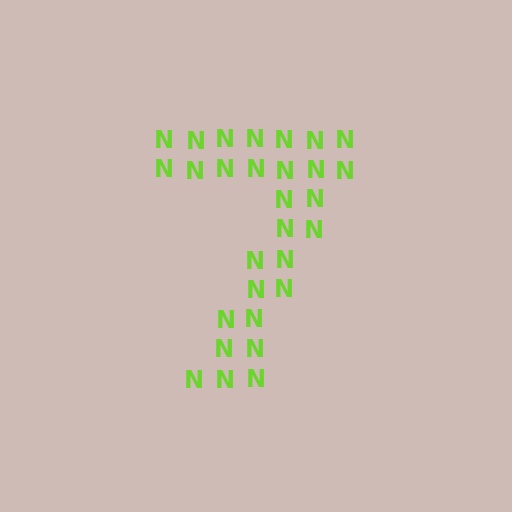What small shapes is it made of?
It is made of small letter N's.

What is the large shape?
The large shape is the digit 7.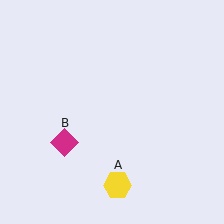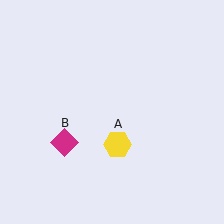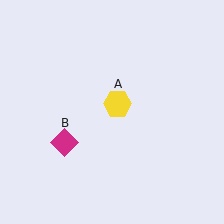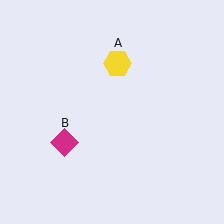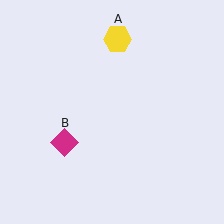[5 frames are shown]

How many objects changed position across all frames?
1 object changed position: yellow hexagon (object A).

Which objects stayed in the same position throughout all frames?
Magenta diamond (object B) remained stationary.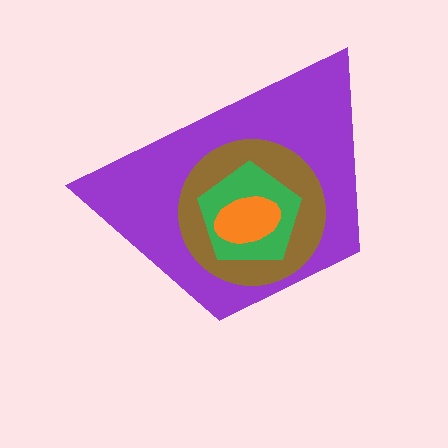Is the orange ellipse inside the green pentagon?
Yes.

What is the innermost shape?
The orange ellipse.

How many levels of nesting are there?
4.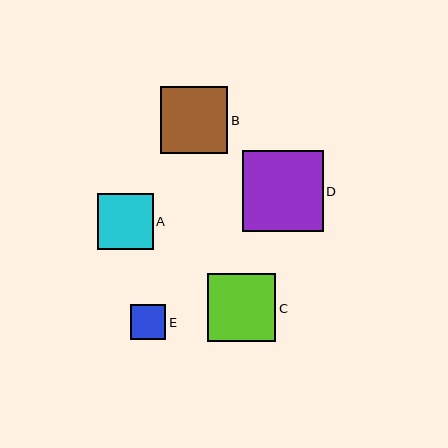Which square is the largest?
Square D is the largest with a size of approximately 81 pixels.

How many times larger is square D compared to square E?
Square D is approximately 2.3 times the size of square E.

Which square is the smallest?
Square E is the smallest with a size of approximately 35 pixels.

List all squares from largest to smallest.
From largest to smallest: D, C, B, A, E.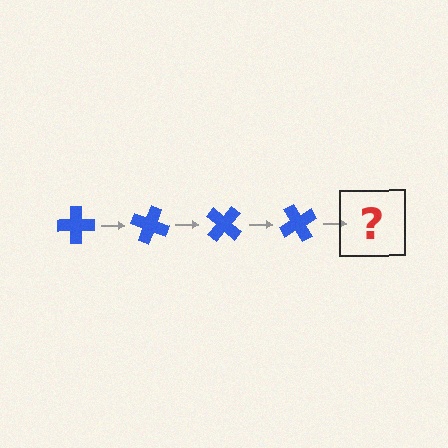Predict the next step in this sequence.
The next step is a blue cross rotated 80 degrees.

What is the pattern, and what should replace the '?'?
The pattern is that the cross rotates 20 degrees each step. The '?' should be a blue cross rotated 80 degrees.